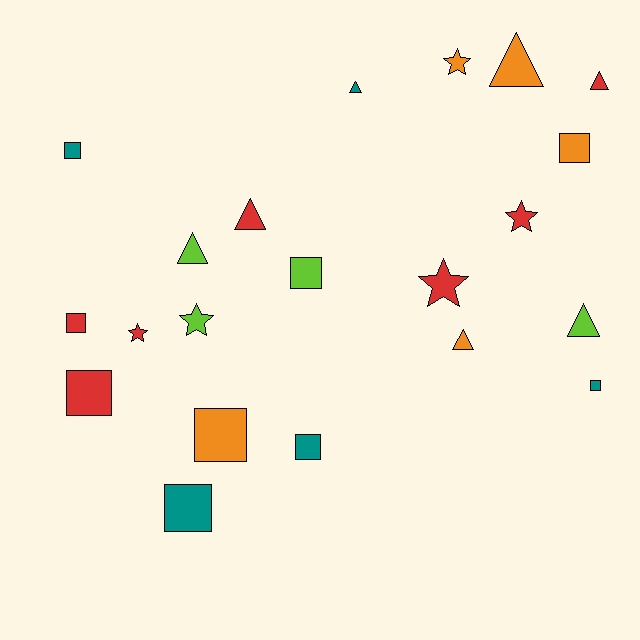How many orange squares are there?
There are 2 orange squares.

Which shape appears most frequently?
Square, with 9 objects.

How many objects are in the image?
There are 21 objects.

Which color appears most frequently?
Red, with 7 objects.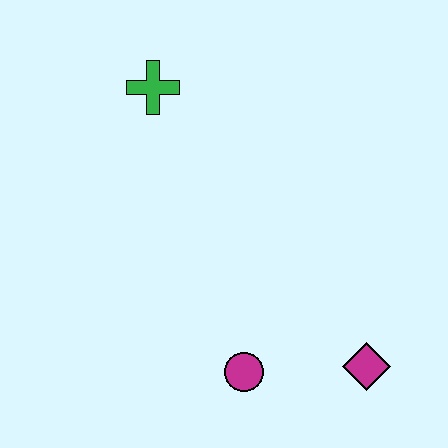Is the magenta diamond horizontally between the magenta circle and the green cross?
No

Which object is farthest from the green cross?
The magenta diamond is farthest from the green cross.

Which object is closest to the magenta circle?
The magenta diamond is closest to the magenta circle.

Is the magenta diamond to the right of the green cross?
Yes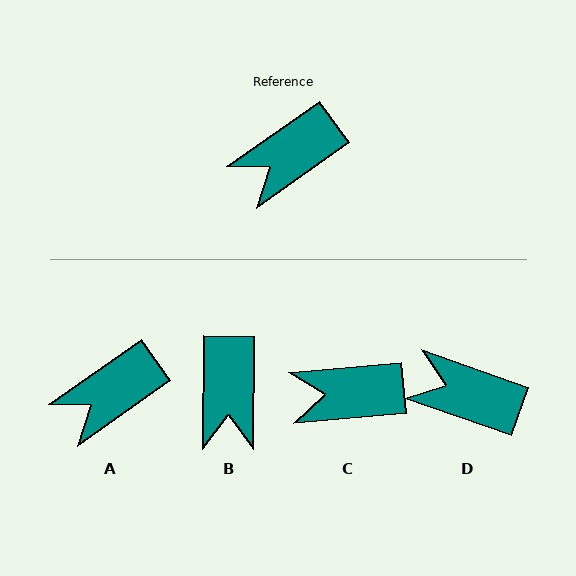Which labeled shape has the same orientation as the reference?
A.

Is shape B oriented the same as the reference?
No, it is off by about 55 degrees.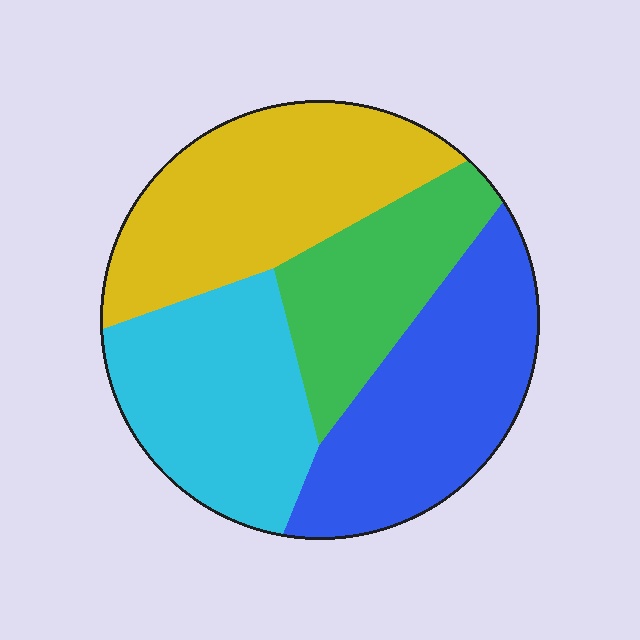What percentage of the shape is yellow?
Yellow takes up about one quarter (1/4) of the shape.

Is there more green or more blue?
Blue.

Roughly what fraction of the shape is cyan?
Cyan covers around 25% of the shape.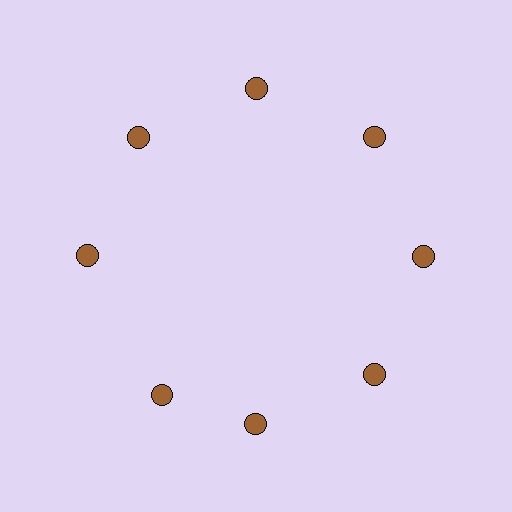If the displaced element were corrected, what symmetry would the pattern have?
It would have 8-fold rotational symmetry — the pattern would map onto itself every 45 degrees.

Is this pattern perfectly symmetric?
No. The 8 brown circles are arranged in a ring, but one element near the 8 o'clock position is rotated out of alignment along the ring, breaking the 8-fold rotational symmetry.